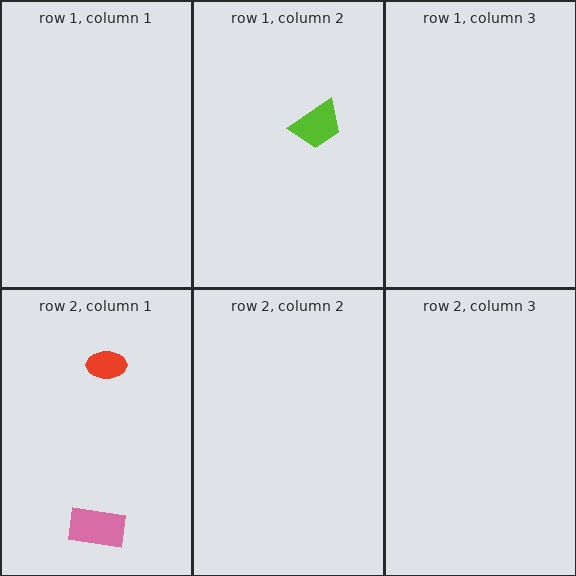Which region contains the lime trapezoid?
The row 1, column 2 region.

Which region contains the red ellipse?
The row 2, column 1 region.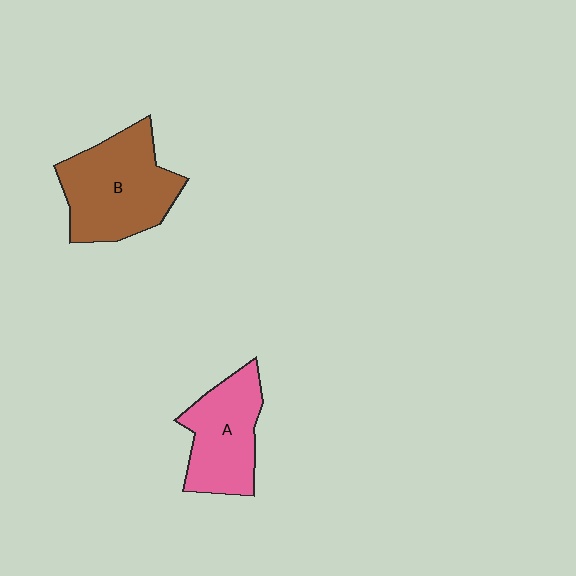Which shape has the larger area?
Shape B (brown).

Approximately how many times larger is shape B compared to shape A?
Approximately 1.3 times.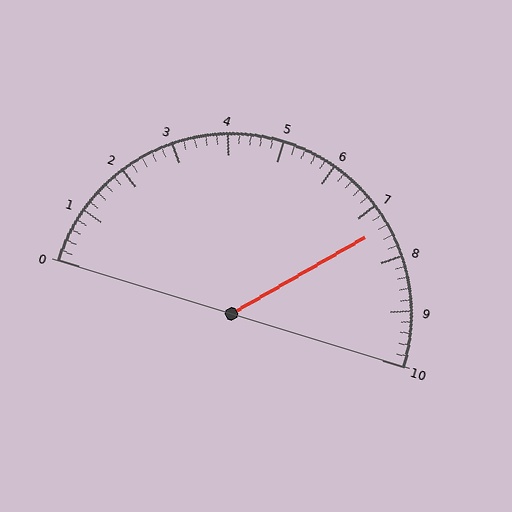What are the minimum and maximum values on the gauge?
The gauge ranges from 0 to 10.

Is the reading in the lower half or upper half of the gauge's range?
The reading is in the upper half of the range (0 to 10).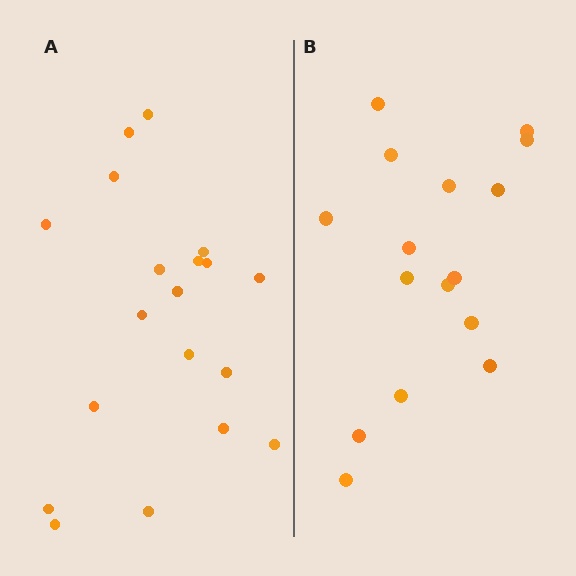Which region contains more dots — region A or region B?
Region A (the left region) has more dots.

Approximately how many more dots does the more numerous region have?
Region A has just a few more — roughly 2 or 3 more dots than region B.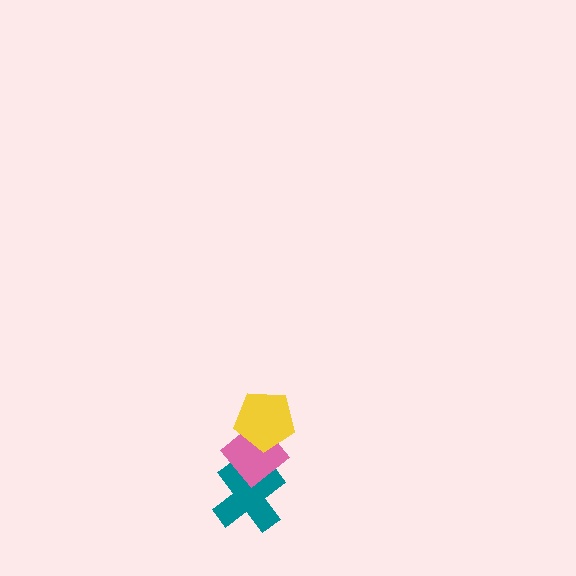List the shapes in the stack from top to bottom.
From top to bottom: the yellow pentagon, the pink diamond, the teal cross.